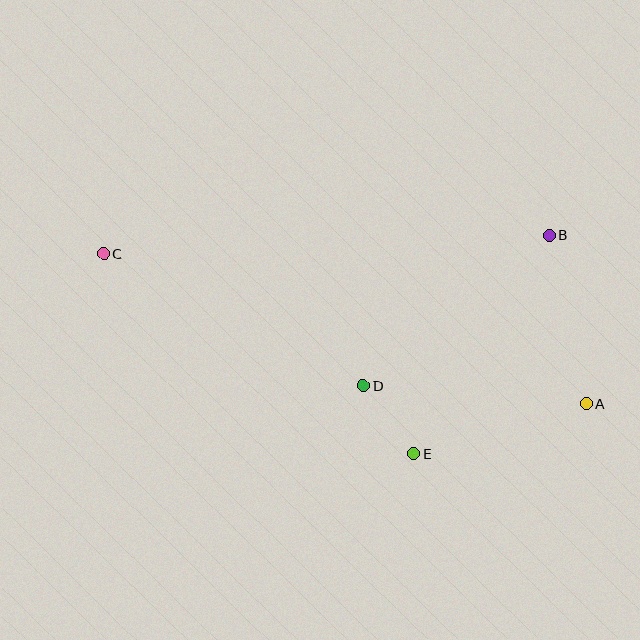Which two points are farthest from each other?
Points A and C are farthest from each other.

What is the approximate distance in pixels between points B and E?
The distance between B and E is approximately 257 pixels.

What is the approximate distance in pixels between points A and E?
The distance between A and E is approximately 180 pixels.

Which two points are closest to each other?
Points D and E are closest to each other.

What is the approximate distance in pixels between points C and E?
The distance between C and E is approximately 369 pixels.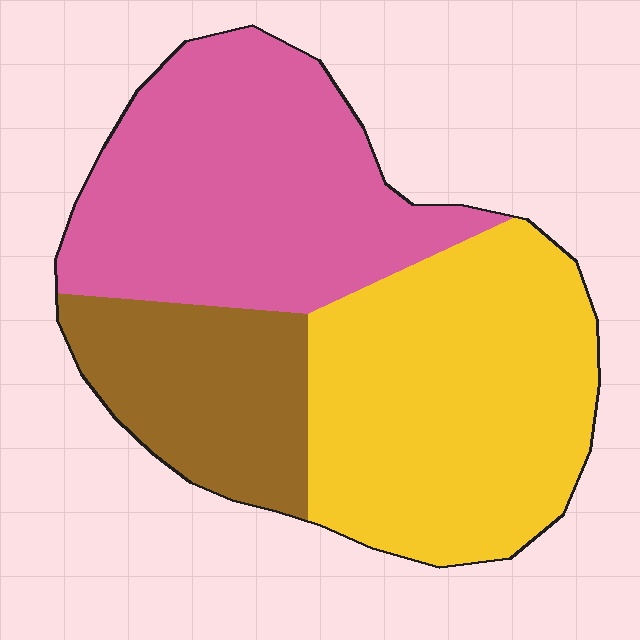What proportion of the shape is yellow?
Yellow takes up between a quarter and a half of the shape.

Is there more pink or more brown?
Pink.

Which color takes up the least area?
Brown, at roughly 20%.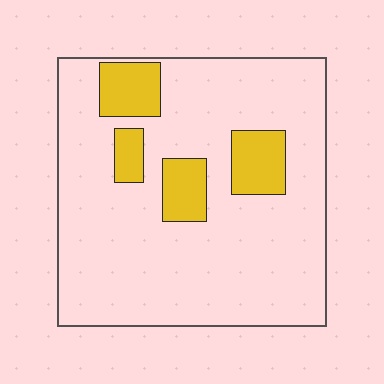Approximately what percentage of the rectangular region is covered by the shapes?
Approximately 15%.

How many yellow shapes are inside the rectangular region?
4.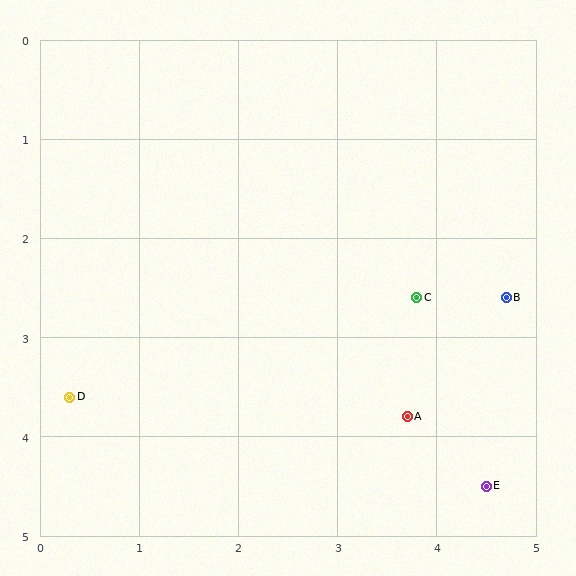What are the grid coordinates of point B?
Point B is at approximately (4.7, 2.6).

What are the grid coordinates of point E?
Point E is at approximately (4.5, 4.5).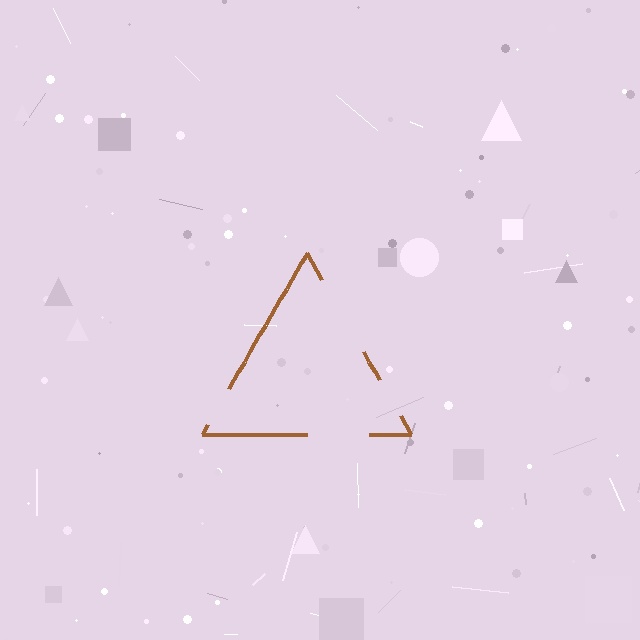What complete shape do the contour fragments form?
The contour fragments form a triangle.